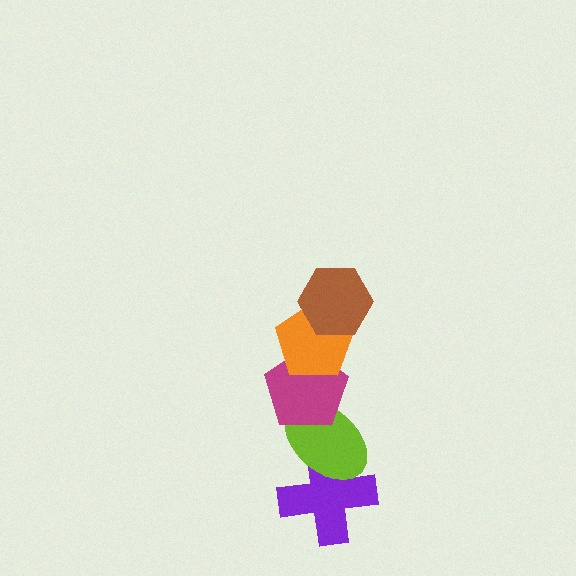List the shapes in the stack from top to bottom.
From top to bottom: the brown hexagon, the orange pentagon, the magenta pentagon, the lime ellipse, the purple cross.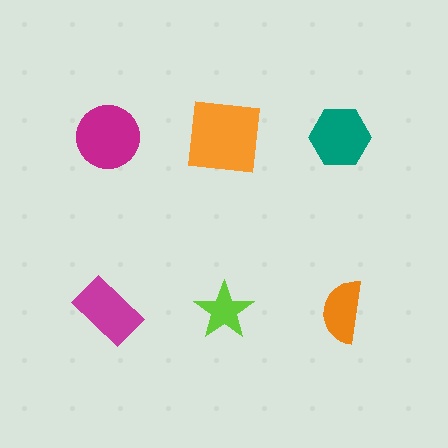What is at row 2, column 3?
An orange semicircle.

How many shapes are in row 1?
3 shapes.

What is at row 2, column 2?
A lime star.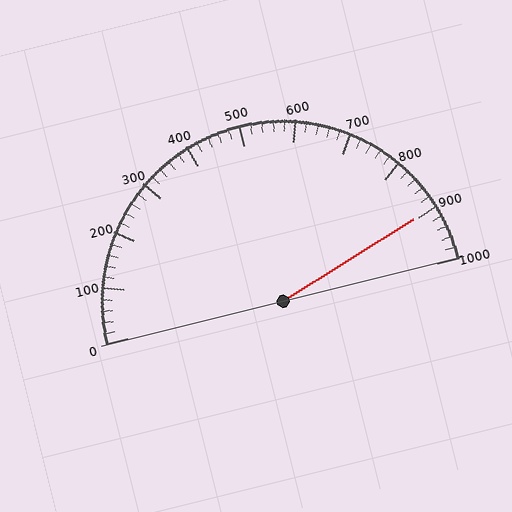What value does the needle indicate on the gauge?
The needle indicates approximately 900.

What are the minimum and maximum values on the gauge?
The gauge ranges from 0 to 1000.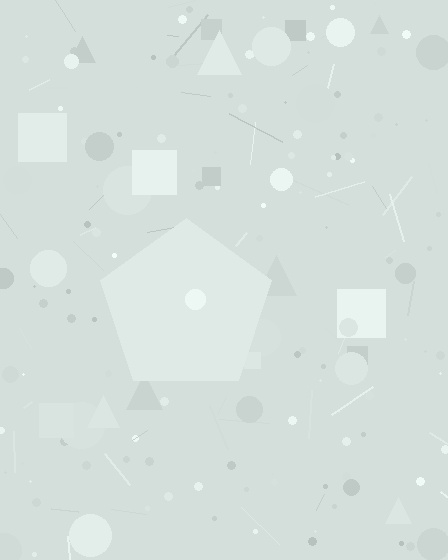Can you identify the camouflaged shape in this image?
The camouflaged shape is a pentagon.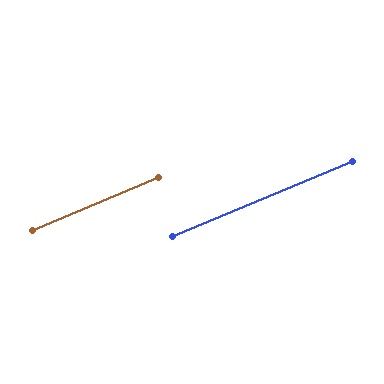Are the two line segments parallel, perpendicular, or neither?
Parallel — their directions differ by only 0.0°.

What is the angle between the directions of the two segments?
Approximately 0 degrees.